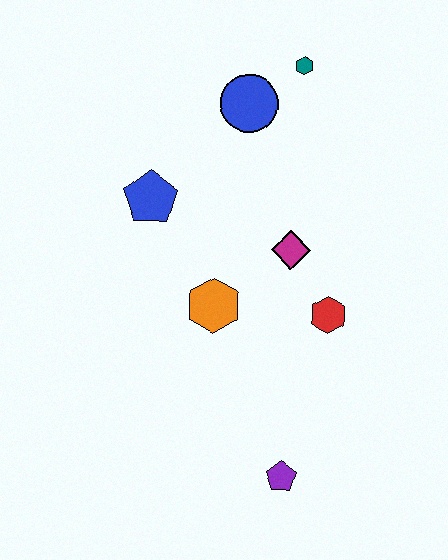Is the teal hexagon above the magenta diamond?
Yes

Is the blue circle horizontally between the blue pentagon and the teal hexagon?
Yes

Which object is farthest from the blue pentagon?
The purple pentagon is farthest from the blue pentagon.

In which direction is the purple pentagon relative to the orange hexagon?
The purple pentagon is below the orange hexagon.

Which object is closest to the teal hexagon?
The blue circle is closest to the teal hexagon.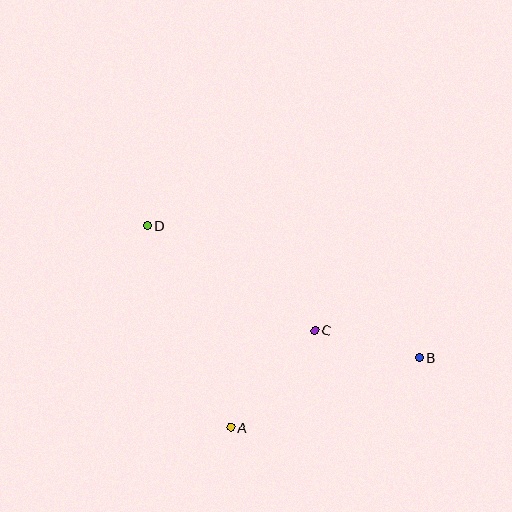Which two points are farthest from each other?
Points B and D are farthest from each other.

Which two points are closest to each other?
Points B and C are closest to each other.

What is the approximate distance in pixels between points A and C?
The distance between A and C is approximately 129 pixels.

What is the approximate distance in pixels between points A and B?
The distance between A and B is approximately 201 pixels.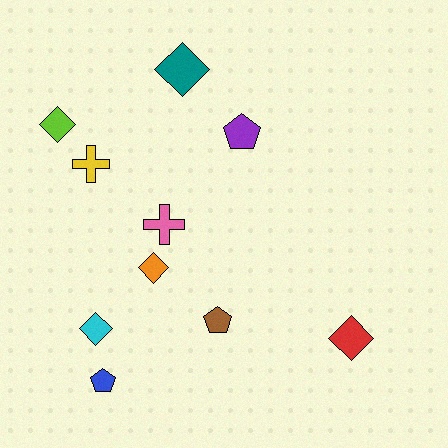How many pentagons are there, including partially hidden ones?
There are 3 pentagons.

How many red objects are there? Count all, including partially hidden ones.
There is 1 red object.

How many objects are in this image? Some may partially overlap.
There are 10 objects.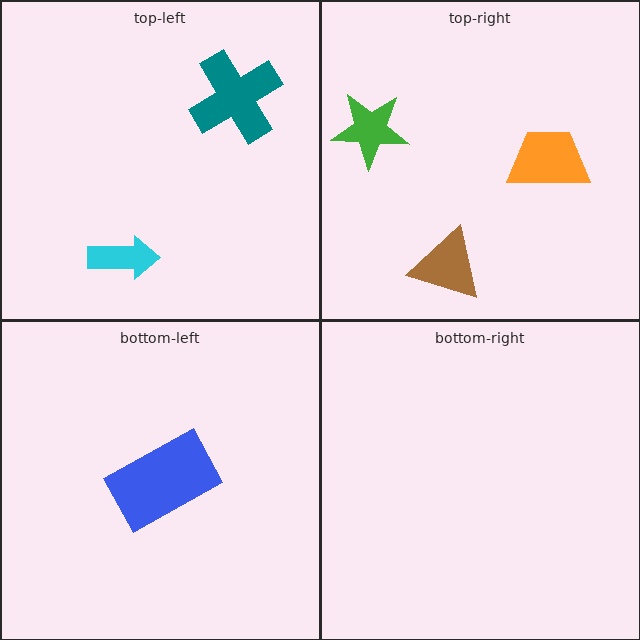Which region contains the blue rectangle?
The bottom-left region.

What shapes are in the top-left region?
The cyan arrow, the teal cross.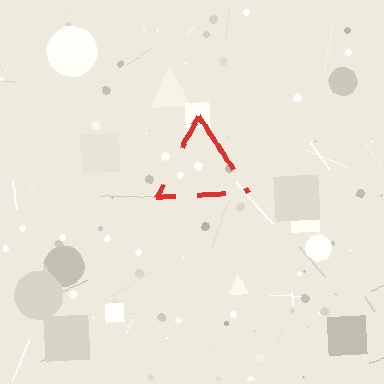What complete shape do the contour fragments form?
The contour fragments form a triangle.